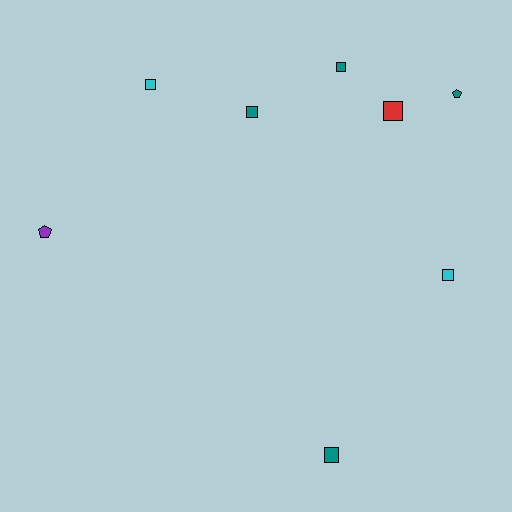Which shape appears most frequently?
Square, with 6 objects.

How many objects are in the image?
There are 8 objects.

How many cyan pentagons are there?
There are no cyan pentagons.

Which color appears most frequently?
Teal, with 4 objects.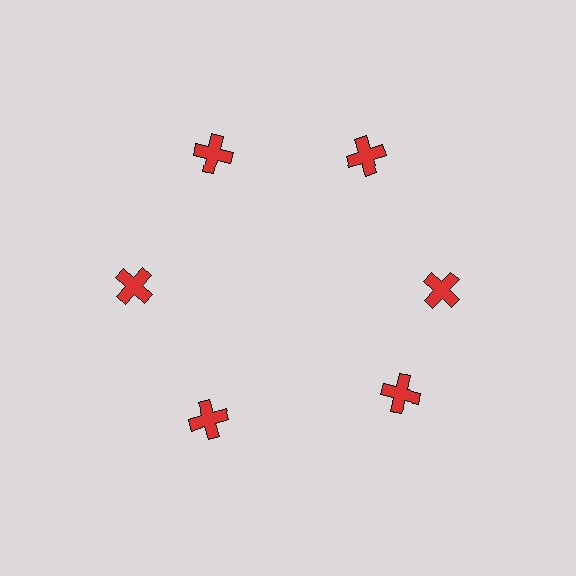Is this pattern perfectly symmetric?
No. The 6 red crosses are arranged in a ring, but one element near the 5 o'clock position is rotated out of alignment along the ring, breaking the 6-fold rotational symmetry.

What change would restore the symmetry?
The symmetry would be restored by rotating it back into even spacing with its neighbors so that all 6 crosses sit at equal angles and equal distance from the center.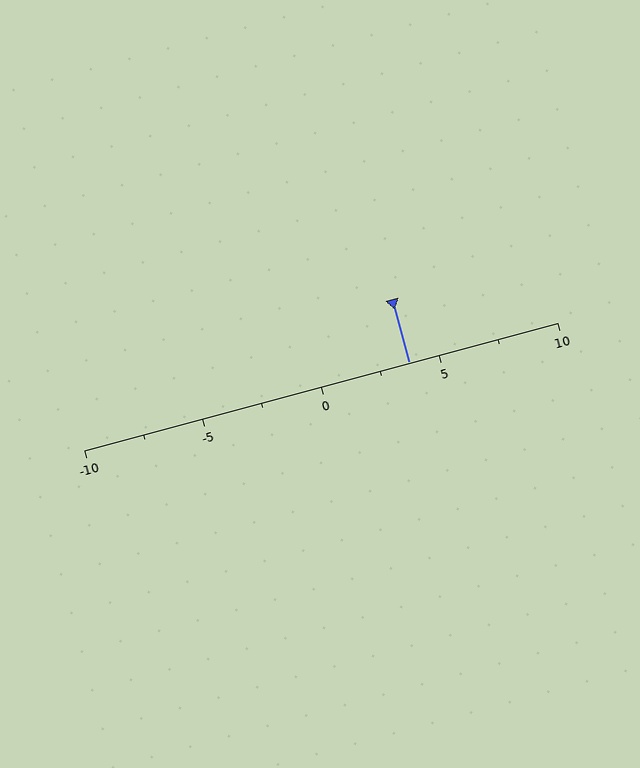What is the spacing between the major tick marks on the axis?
The major ticks are spaced 5 apart.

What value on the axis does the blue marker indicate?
The marker indicates approximately 3.8.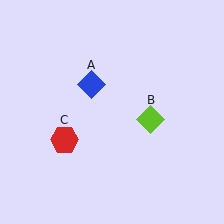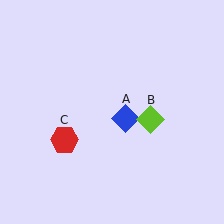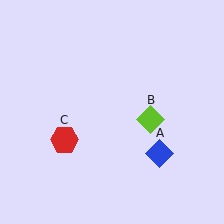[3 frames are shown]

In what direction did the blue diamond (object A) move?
The blue diamond (object A) moved down and to the right.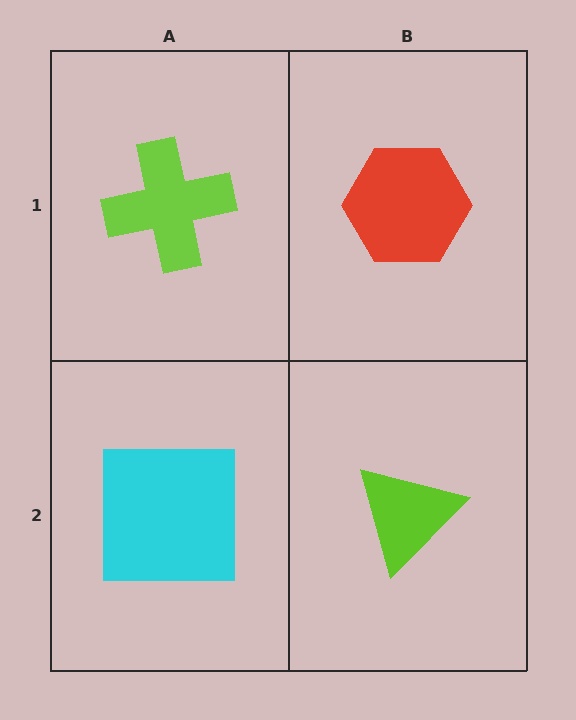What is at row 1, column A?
A lime cross.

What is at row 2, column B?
A lime triangle.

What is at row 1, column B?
A red hexagon.